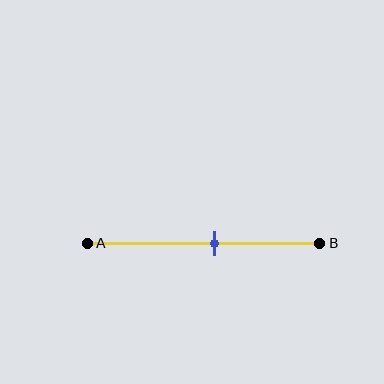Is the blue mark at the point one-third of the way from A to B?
No, the mark is at about 55% from A, not at the 33% one-third point.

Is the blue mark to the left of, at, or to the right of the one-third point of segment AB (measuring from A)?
The blue mark is to the right of the one-third point of segment AB.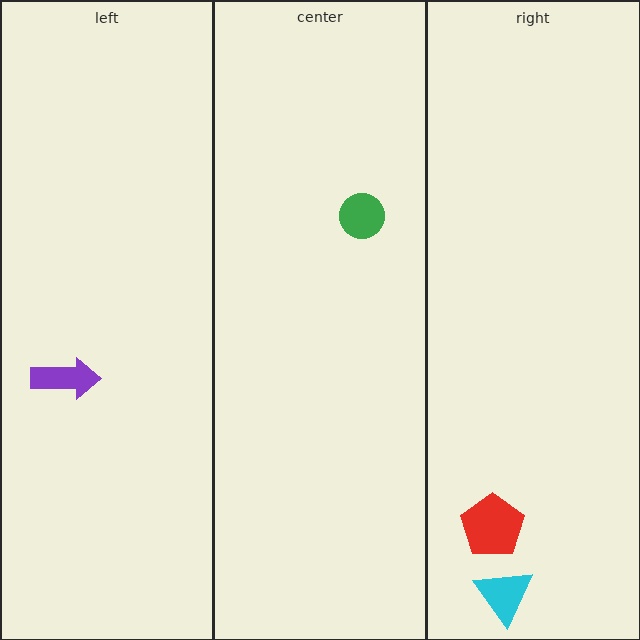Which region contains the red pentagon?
The right region.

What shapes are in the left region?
The purple arrow.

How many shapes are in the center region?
1.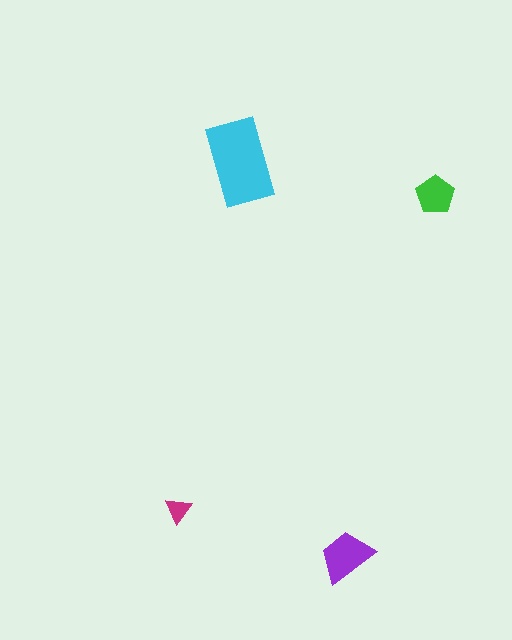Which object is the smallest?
The magenta triangle.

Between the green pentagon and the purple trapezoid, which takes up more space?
The purple trapezoid.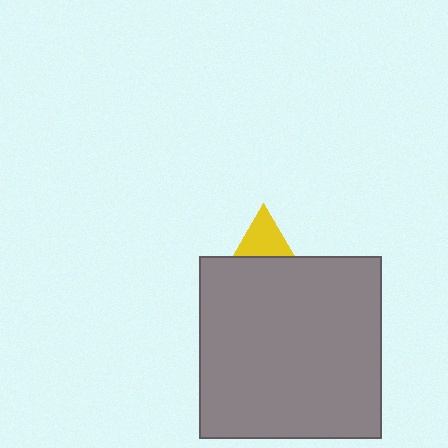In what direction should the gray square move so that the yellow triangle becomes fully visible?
The gray square should move down. That is the shortest direction to clear the overlap and leave the yellow triangle fully visible.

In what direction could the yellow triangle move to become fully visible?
The yellow triangle could move up. That would shift it out from behind the gray square entirely.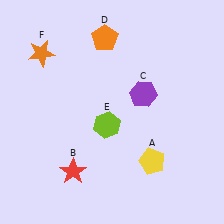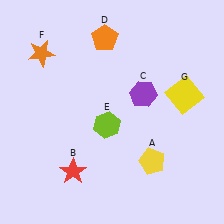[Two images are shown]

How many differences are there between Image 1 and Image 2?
There is 1 difference between the two images.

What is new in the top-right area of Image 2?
A yellow square (G) was added in the top-right area of Image 2.